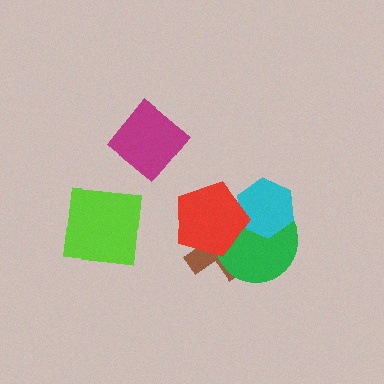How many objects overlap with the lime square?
0 objects overlap with the lime square.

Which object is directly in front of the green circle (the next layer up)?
The cyan hexagon is directly in front of the green circle.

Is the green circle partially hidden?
Yes, it is partially covered by another shape.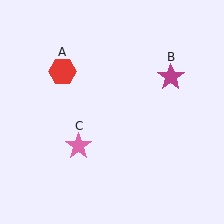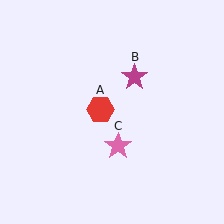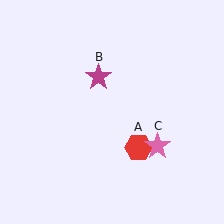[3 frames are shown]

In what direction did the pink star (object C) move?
The pink star (object C) moved right.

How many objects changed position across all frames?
3 objects changed position: red hexagon (object A), magenta star (object B), pink star (object C).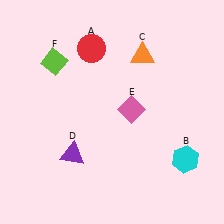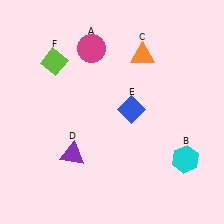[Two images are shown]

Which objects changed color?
A changed from red to magenta. E changed from pink to blue.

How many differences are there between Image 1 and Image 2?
There are 2 differences between the two images.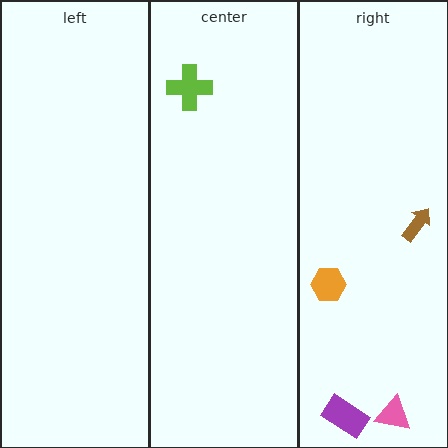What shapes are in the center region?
The lime cross.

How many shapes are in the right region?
4.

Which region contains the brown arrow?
The right region.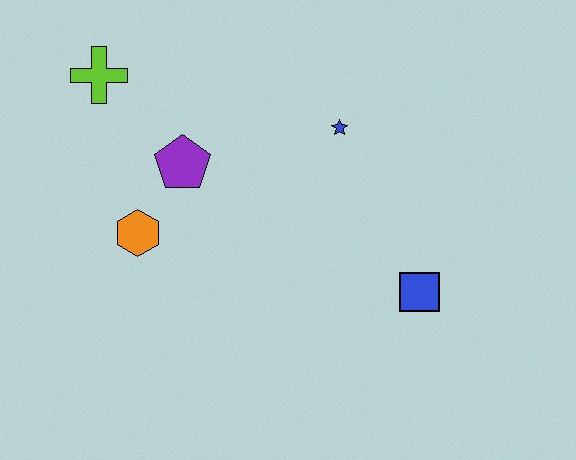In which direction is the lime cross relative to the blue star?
The lime cross is to the left of the blue star.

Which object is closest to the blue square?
The blue star is closest to the blue square.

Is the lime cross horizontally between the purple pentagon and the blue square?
No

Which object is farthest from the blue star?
The lime cross is farthest from the blue star.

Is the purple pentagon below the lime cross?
Yes